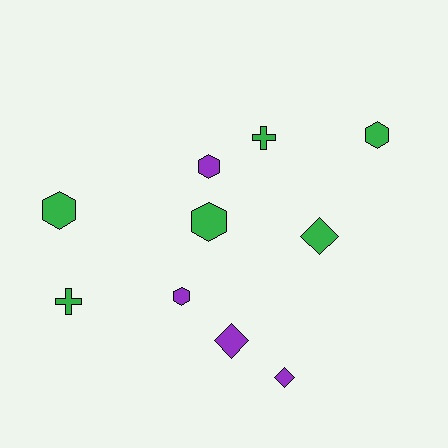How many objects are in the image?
There are 10 objects.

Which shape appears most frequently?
Hexagon, with 5 objects.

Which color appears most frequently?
Green, with 6 objects.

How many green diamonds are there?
There is 1 green diamond.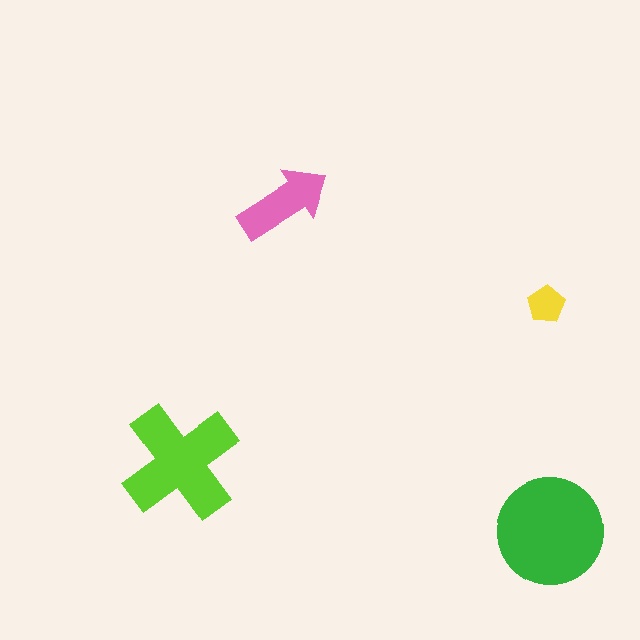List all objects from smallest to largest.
The yellow pentagon, the pink arrow, the lime cross, the green circle.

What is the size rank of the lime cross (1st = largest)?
2nd.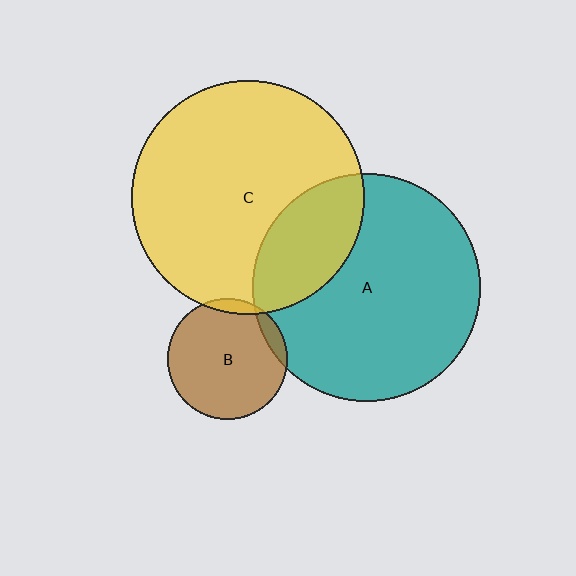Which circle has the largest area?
Circle C (yellow).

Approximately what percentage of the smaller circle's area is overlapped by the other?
Approximately 25%.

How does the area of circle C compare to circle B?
Approximately 3.7 times.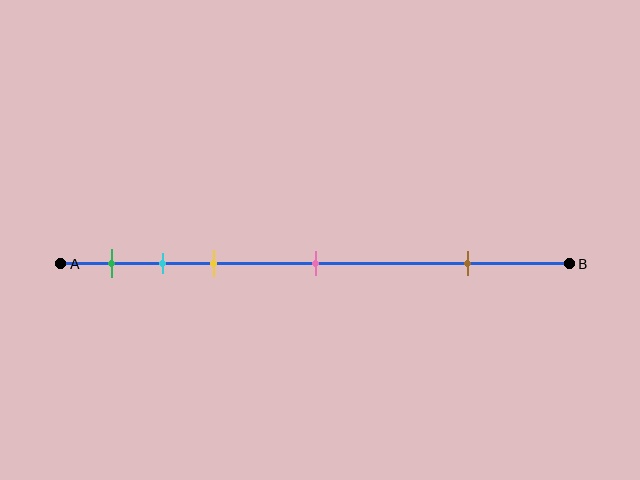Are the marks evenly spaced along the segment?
No, the marks are not evenly spaced.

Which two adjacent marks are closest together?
The cyan and yellow marks are the closest adjacent pair.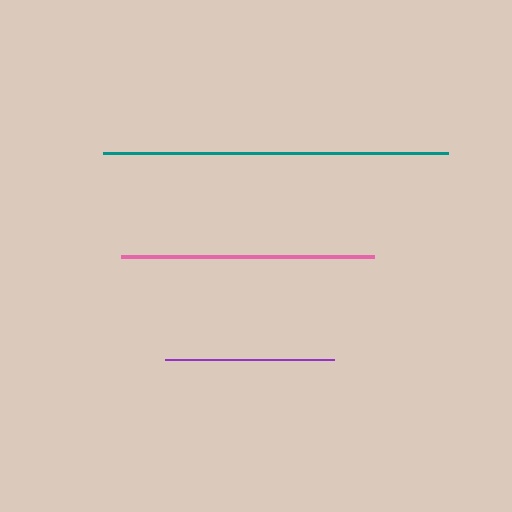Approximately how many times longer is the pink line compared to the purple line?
The pink line is approximately 1.5 times the length of the purple line.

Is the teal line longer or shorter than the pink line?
The teal line is longer than the pink line.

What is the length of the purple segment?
The purple segment is approximately 169 pixels long.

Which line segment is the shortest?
The purple line is the shortest at approximately 169 pixels.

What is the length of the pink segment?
The pink segment is approximately 254 pixels long.